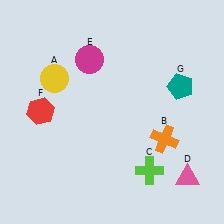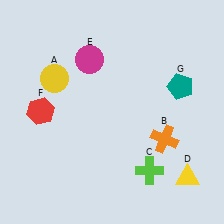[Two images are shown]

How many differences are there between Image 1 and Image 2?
There is 1 difference between the two images.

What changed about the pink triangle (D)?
In Image 1, D is pink. In Image 2, it changed to yellow.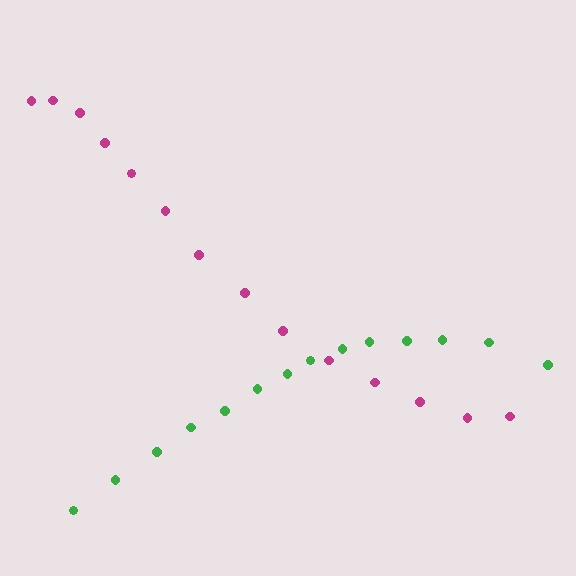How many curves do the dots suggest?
There are 2 distinct paths.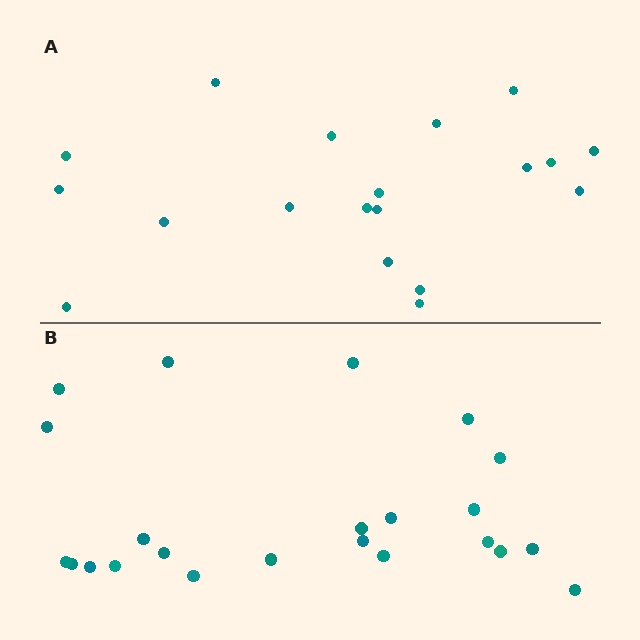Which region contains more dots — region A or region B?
Region B (the bottom region) has more dots.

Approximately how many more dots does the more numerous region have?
Region B has about 4 more dots than region A.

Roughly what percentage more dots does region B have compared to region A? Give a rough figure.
About 20% more.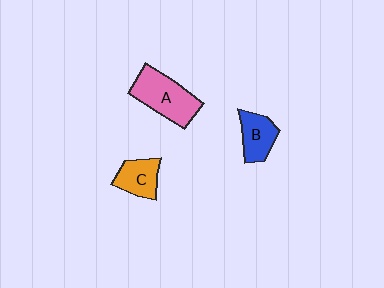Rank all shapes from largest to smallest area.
From largest to smallest: A (pink), B (blue), C (orange).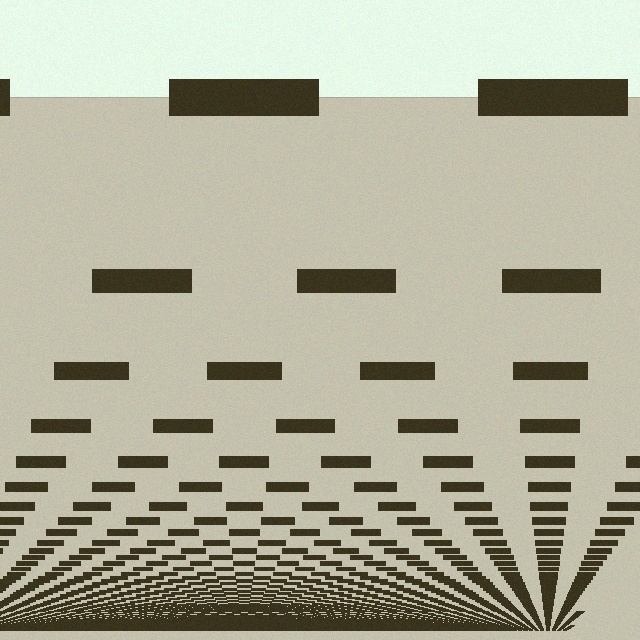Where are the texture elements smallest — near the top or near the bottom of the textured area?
Near the bottom.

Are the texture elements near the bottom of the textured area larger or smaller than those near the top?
Smaller. The gradient is inverted — elements near the bottom are smaller and denser.